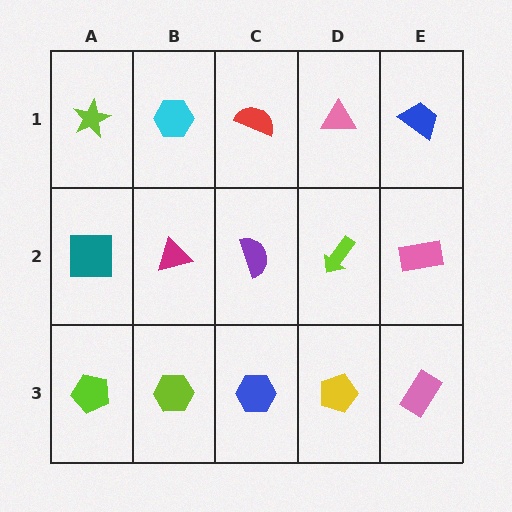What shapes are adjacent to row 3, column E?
A pink rectangle (row 2, column E), a yellow pentagon (row 3, column D).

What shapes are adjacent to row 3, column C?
A purple semicircle (row 2, column C), a lime hexagon (row 3, column B), a yellow pentagon (row 3, column D).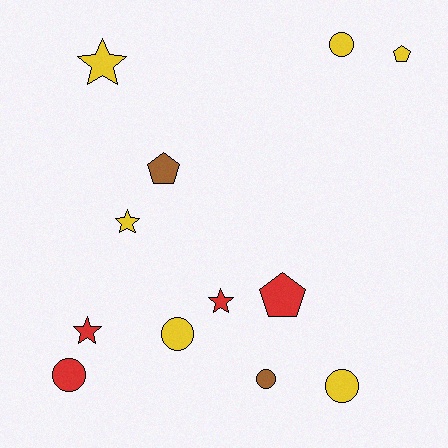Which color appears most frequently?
Yellow, with 6 objects.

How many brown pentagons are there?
There is 1 brown pentagon.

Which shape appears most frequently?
Circle, with 5 objects.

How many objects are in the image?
There are 12 objects.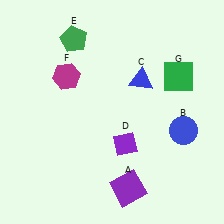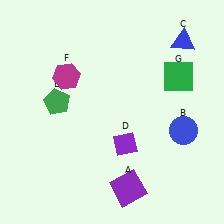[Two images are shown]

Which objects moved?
The objects that moved are: the blue triangle (C), the green pentagon (E).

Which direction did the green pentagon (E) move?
The green pentagon (E) moved down.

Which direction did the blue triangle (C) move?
The blue triangle (C) moved right.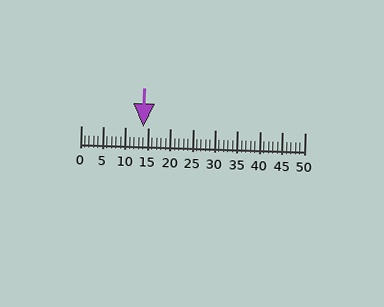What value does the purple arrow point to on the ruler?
The purple arrow points to approximately 14.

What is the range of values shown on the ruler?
The ruler shows values from 0 to 50.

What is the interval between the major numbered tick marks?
The major tick marks are spaced 5 units apart.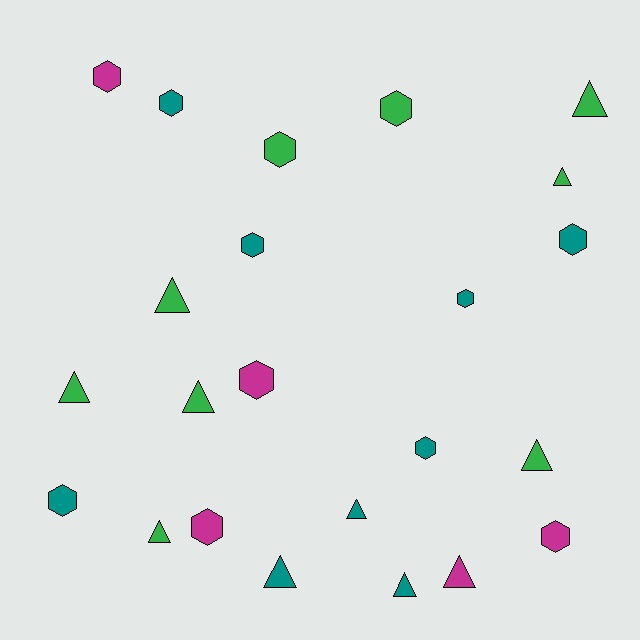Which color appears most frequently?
Green, with 9 objects.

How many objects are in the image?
There are 23 objects.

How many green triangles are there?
There are 7 green triangles.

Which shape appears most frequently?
Hexagon, with 12 objects.